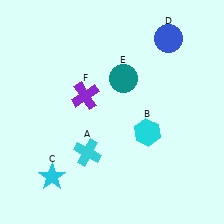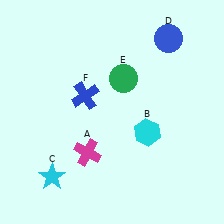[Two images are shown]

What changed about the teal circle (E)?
In Image 1, E is teal. In Image 2, it changed to green.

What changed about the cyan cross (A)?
In Image 1, A is cyan. In Image 2, it changed to magenta.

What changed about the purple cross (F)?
In Image 1, F is purple. In Image 2, it changed to blue.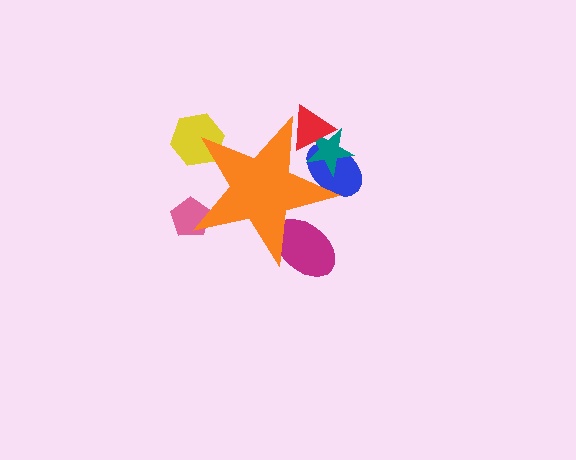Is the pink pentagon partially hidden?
Yes, the pink pentagon is partially hidden behind the orange star.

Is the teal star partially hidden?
Yes, the teal star is partially hidden behind the orange star.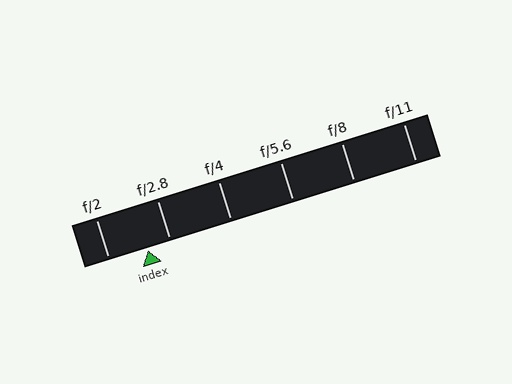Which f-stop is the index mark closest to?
The index mark is closest to f/2.8.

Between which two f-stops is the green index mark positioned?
The index mark is between f/2 and f/2.8.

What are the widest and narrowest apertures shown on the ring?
The widest aperture shown is f/2 and the narrowest is f/11.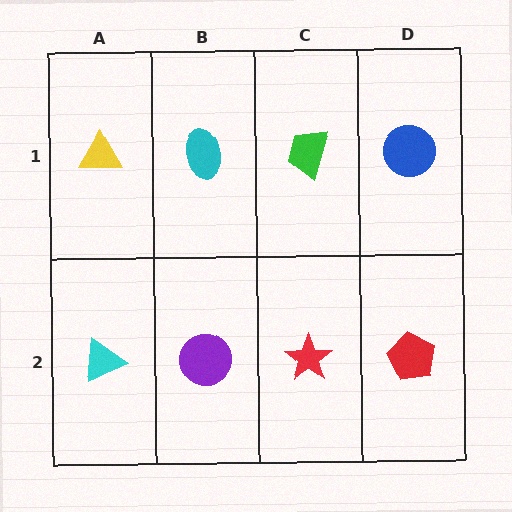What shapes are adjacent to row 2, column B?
A cyan ellipse (row 1, column B), a cyan triangle (row 2, column A), a red star (row 2, column C).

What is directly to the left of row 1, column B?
A yellow triangle.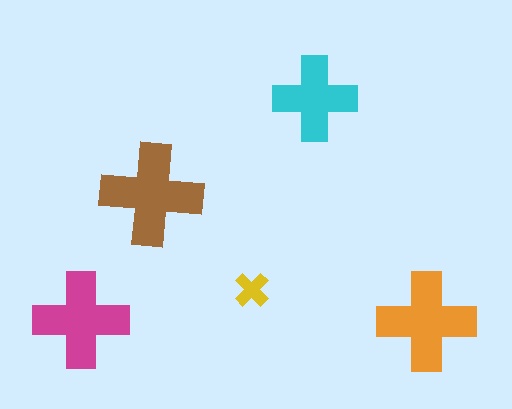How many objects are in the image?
There are 5 objects in the image.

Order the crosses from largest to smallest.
the brown one, the orange one, the magenta one, the cyan one, the yellow one.